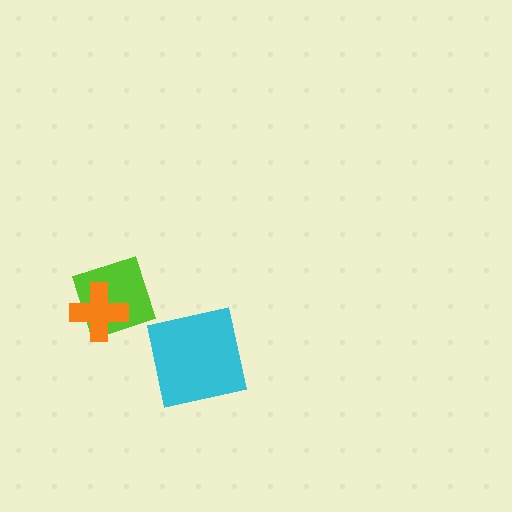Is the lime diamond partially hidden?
Yes, it is partially covered by another shape.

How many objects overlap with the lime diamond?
1 object overlaps with the lime diamond.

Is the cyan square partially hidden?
No, no other shape covers it.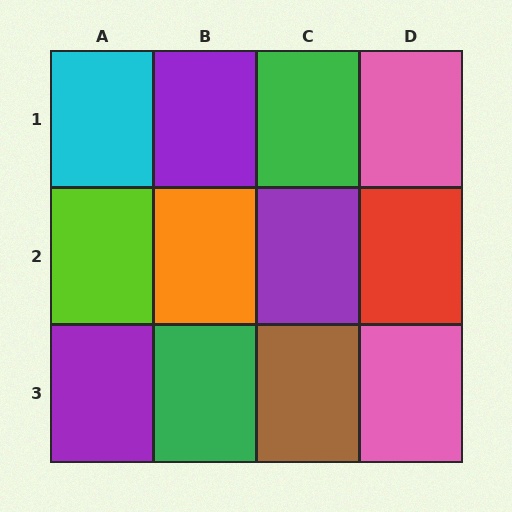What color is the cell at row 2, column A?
Lime.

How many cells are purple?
3 cells are purple.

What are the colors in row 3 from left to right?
Purple, green, brown, pink.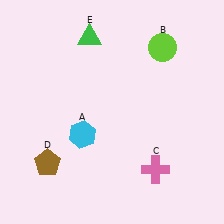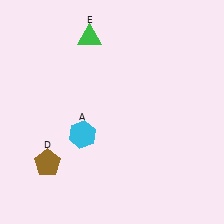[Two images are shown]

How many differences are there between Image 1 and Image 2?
There are 2 differences between the two images.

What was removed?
The lime circle (B), the pink cross (C) were removed in Image 2.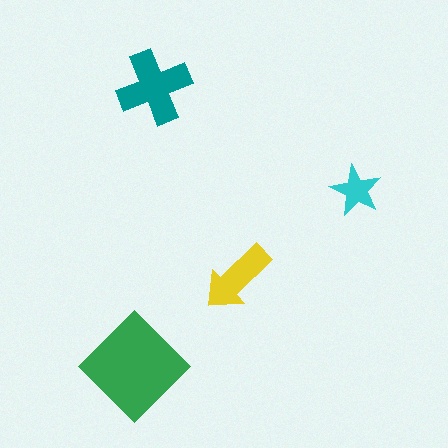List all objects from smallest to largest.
The cyan star, the yellow arrow, the teal cross, the green diamond.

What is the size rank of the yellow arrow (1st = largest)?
3rd.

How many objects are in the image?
There are 4 objects in the image.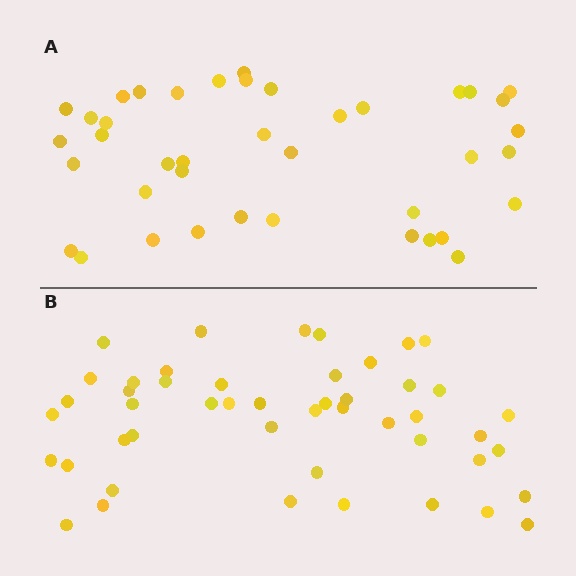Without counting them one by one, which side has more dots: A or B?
Region B (the bottom region) has more dots.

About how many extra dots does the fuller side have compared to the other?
Region B has roughly 8 or so more dots than region A.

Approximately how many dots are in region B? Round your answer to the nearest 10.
About 50 dots. (The exact count is 48, which rounds to 50.)